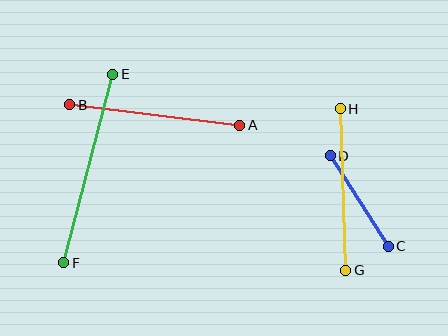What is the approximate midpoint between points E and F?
The midpoint is at approximately (88, 168) pixels.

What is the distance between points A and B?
The distance is approximately 171 pixels.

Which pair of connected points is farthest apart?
Points E and F are farthest apart.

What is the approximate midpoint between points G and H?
The midpoint is at approximately (343, 190) pixels.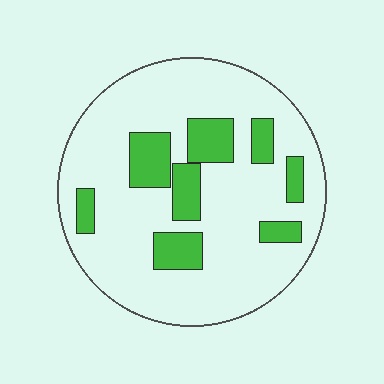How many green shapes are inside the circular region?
8.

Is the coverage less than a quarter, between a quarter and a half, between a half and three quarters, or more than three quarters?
Less than a quarter.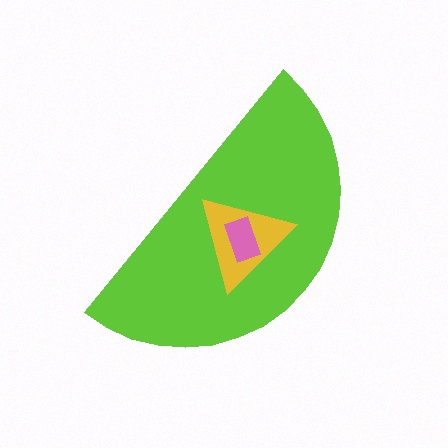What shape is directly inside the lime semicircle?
The yellow triangle.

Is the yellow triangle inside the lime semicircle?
Yes.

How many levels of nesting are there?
3.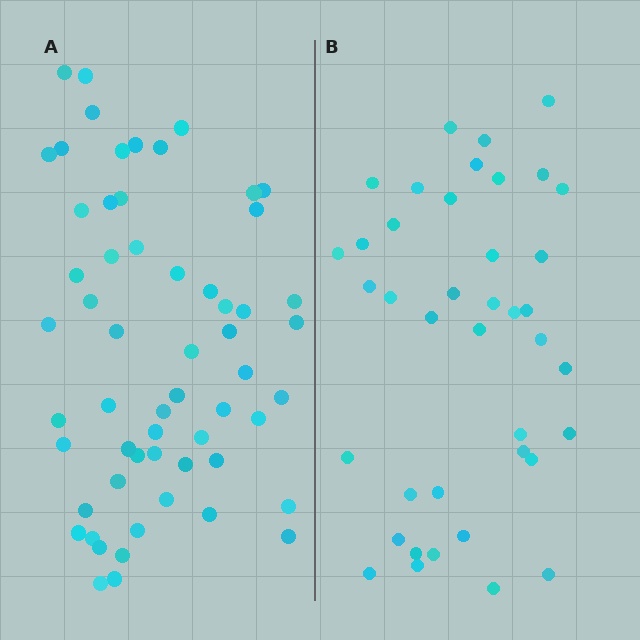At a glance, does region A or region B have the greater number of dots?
Region A (the left region) has more dots.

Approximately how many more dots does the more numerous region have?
Region A has approximately 20 more dots than region B.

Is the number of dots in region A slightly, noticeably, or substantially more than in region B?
Region A has substantially more. The ratio is roughly 1.4 to 1.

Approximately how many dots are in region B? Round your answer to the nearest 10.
About 40 dots.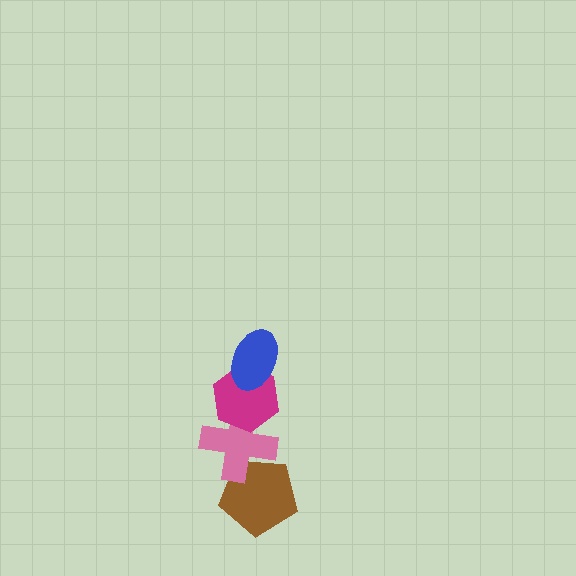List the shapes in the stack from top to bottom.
From top to bottom: the blue ellipse, the magenta hexagon, the pink cross, the brown pentagon.